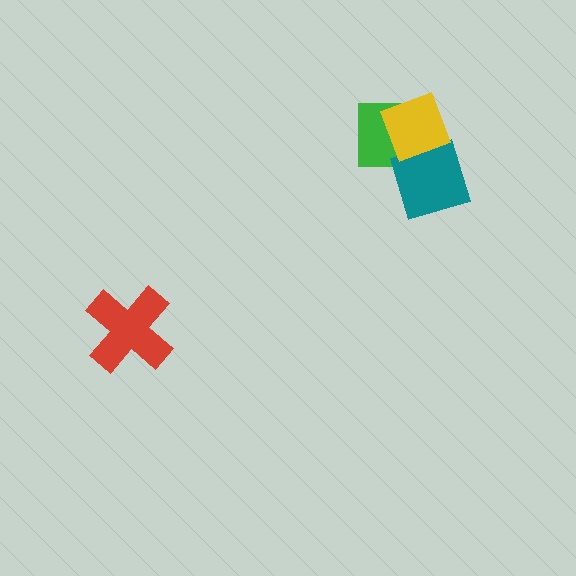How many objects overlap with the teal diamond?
2 objects overlap with the teal diamond.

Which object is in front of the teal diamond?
The yellow square is in front of the teal diamond.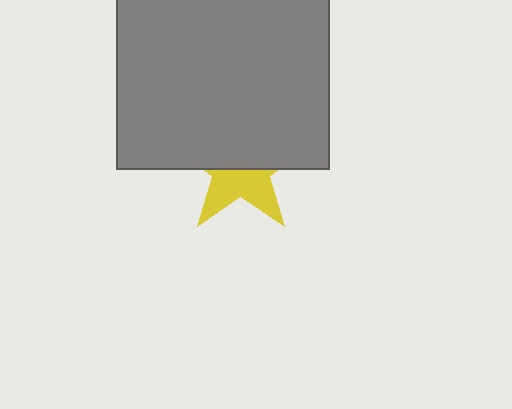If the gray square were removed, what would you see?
You would see the complete yellow star.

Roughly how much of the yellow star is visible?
A small part of it is visible (roughly 43%).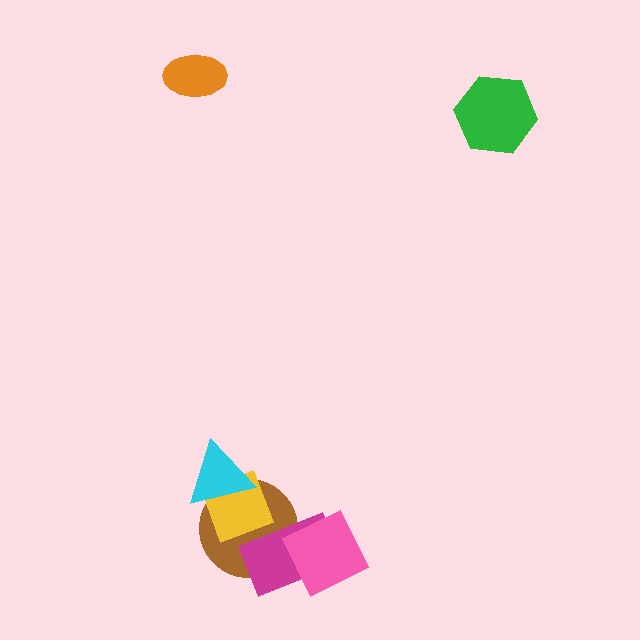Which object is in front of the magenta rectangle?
The pink diamond is in front of the magenta rectangle.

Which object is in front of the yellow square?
The cyan triangle is in front of the yellow square.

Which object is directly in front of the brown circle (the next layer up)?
The magenta rectangle is directly in front of the brown circle.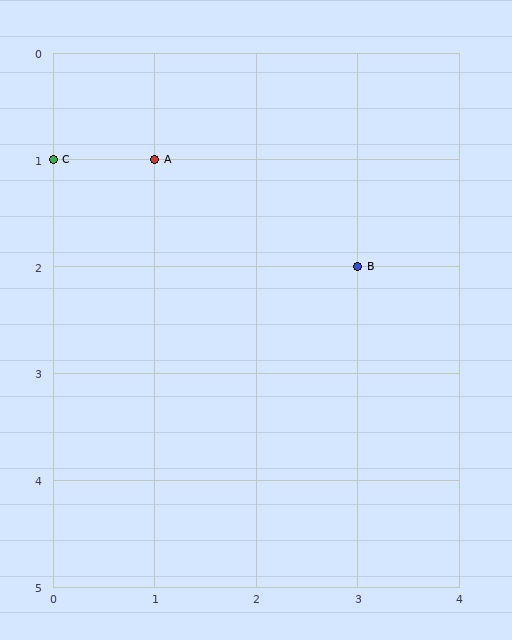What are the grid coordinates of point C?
Point C is at grid coordinates (0, 1).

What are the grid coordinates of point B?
Point B is at grid coordinates (3, 2).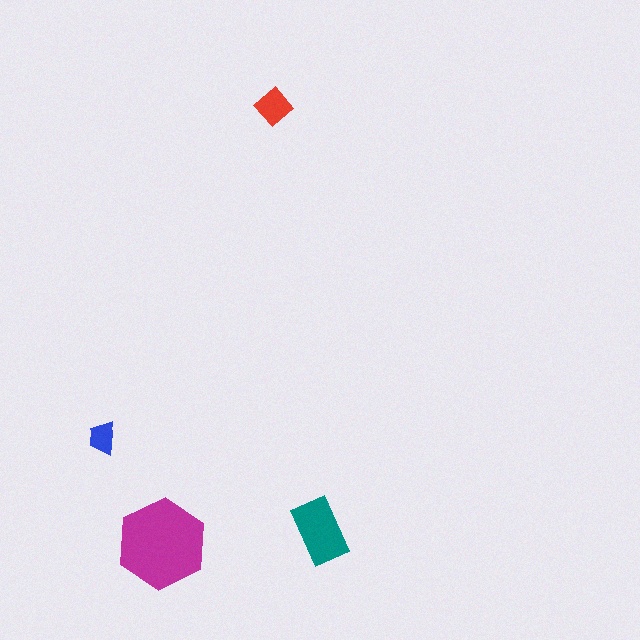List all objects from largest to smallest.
The magenta hexagon, the teal rectangle, the red diamond, the blue trapezoid.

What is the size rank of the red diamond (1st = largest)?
3rd.